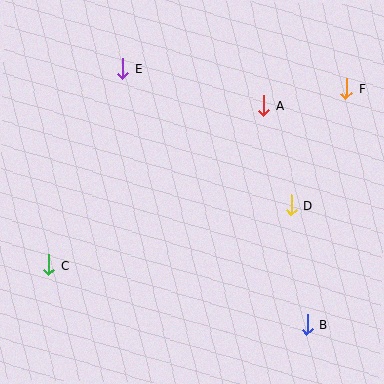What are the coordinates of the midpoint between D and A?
The midpoint between D and A is at (277, 155).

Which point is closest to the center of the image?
Point D at (291, 205) is closest to the center.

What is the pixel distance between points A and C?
The distance between A and C is 268 pixels.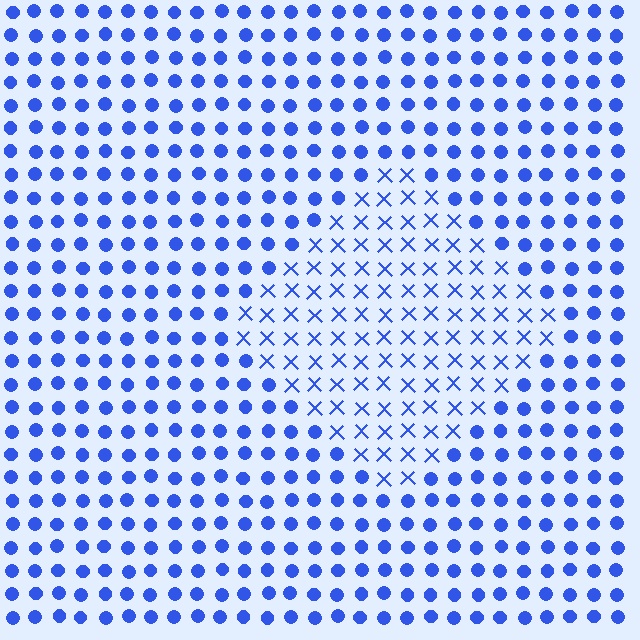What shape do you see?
I see a diamond.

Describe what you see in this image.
The image is filled with small blue elements arranged in a uniform grid. A diamond-shaped region contains X marks, while the surrounding area contains circles. The boundary is defined purely by the change in element shape.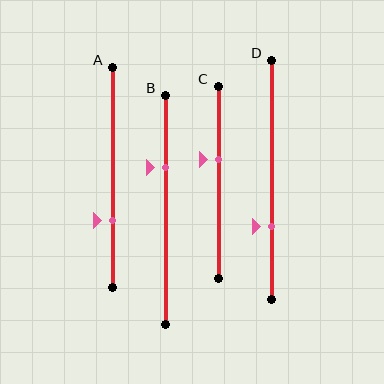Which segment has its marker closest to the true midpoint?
Segment C has its marker closest to the true midpoint.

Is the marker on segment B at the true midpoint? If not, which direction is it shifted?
No, the marker on segment B is shifted upward by about 18% of the segment length.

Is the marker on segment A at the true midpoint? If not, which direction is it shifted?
No, the marker on segment A is shifted downward by about 19% of the segment length.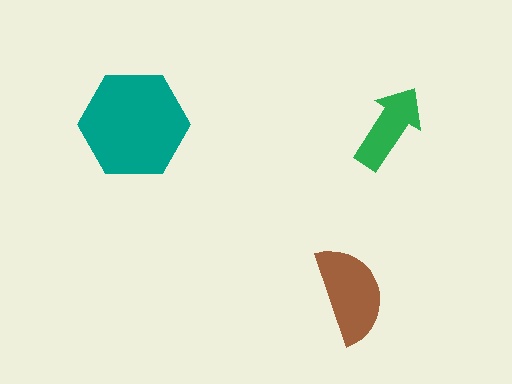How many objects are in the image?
There are 3 objects in the image.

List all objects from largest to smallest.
The teal hexagon, the brown semicircle, the green arrow.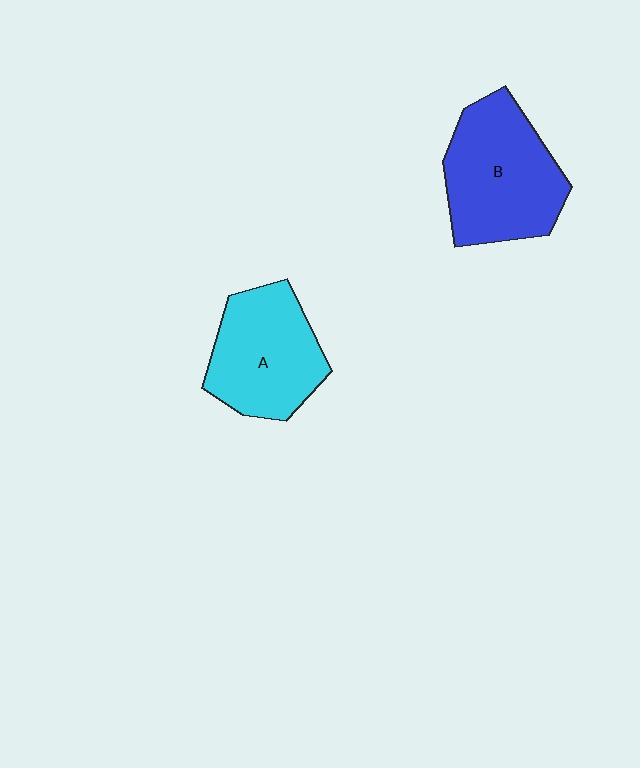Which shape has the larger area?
Shape B (blue).